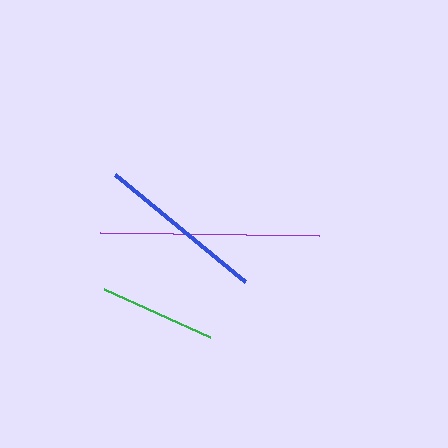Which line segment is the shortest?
The green line is the shortest at approximately 116 pixels.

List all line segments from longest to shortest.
From longest to shortest: purple, blue, green.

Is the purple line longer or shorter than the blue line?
The purple line is longer than the blue line.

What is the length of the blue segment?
The blue segment is approximately 168 pixels long.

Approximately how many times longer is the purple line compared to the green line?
The purple line is approximately 1.9 times the length of the green line.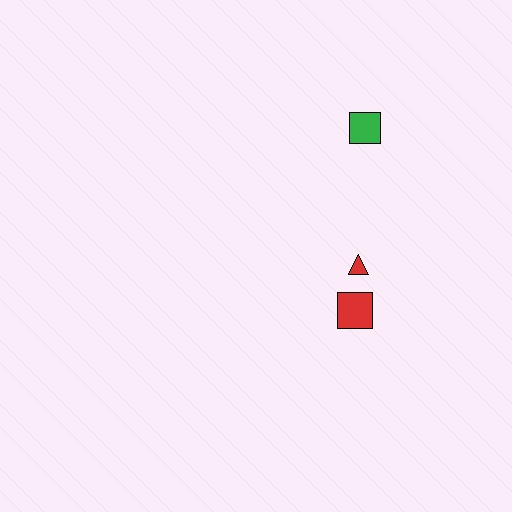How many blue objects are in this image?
There are no blue objects.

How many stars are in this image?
There are no stars.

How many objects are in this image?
There are 3 objects.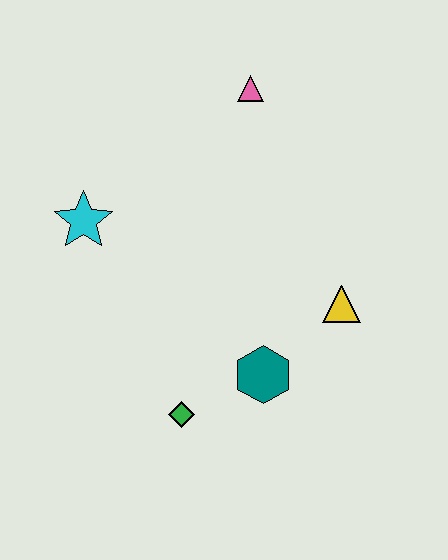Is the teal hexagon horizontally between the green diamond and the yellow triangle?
Yes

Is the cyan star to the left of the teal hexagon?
Yes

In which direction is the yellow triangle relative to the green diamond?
The yellow triangle is to the right of the green diamond.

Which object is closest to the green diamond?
The teal hexagon is closest to the green diamond.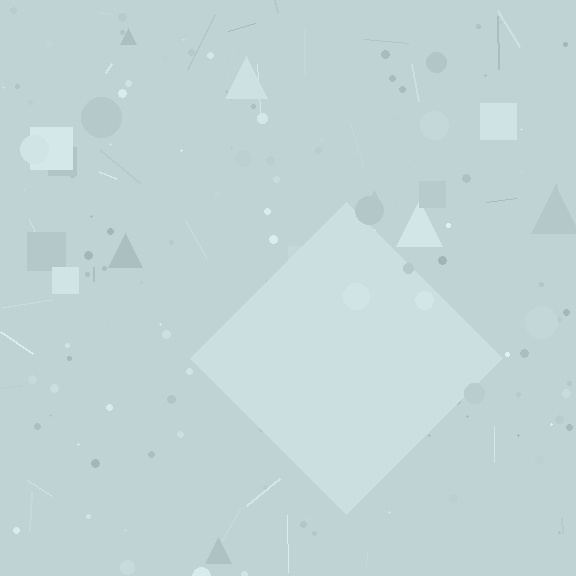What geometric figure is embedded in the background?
A diamond is embedded in the background.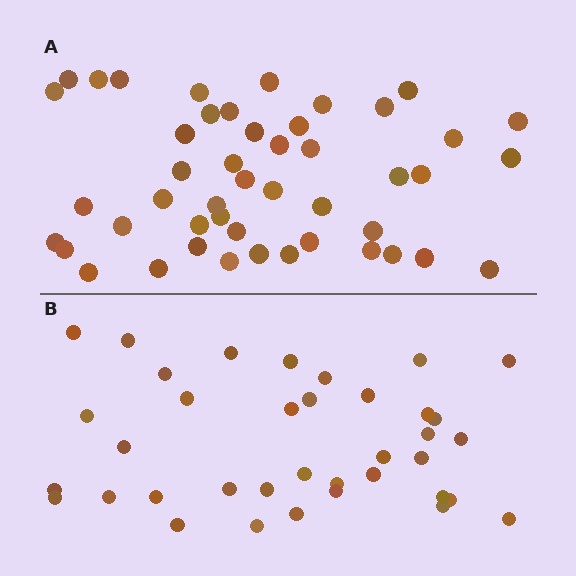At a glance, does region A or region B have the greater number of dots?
Region A (the top region) has more dots.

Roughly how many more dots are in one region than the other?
Region A has roughly 10 or so more dots than region B.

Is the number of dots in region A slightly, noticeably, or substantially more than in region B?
Region A has noticeably more, but not dramatically so. The ratio is roughly 1.3 to 1.